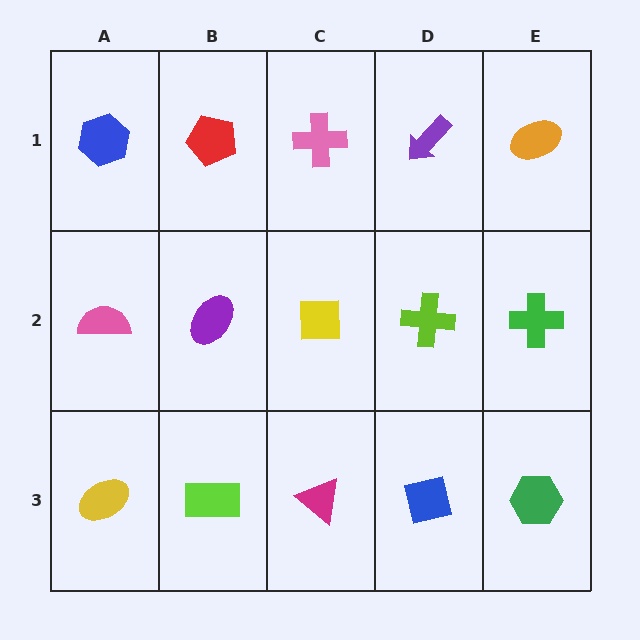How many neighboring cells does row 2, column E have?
3.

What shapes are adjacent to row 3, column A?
A pink semicircle (row 2, column A), a lime rectangle (row 3, column B).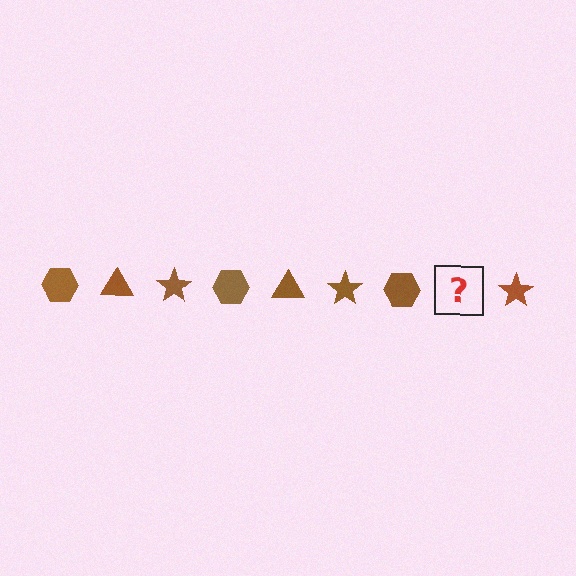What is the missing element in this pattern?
The missing element is a brown triangle.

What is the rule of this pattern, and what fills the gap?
The rule is that the pattern cycles through hexagon, triangle, star shapes in brown. The gap should be filled with a brown triangle.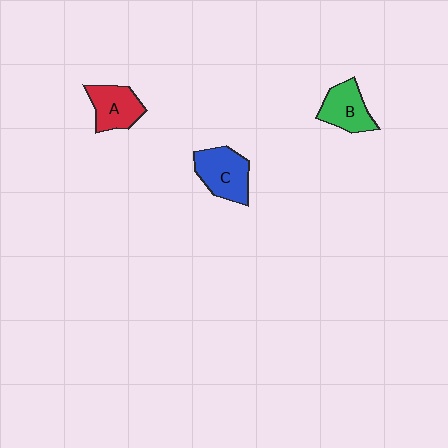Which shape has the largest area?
Shape C (blue).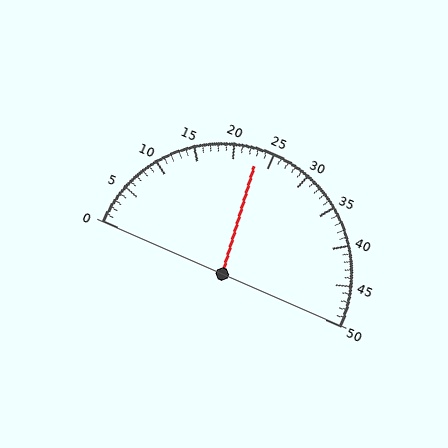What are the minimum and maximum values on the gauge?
The gauge ranges from 0 to 50.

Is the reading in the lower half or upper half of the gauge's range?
The reading is in the lower half of the range (0 to 50).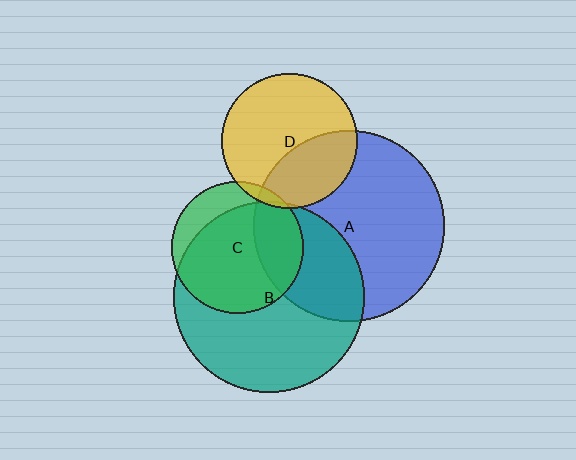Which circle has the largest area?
Circle B (teal).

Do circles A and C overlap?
Yes.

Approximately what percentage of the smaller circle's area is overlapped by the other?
Approximately 25%.